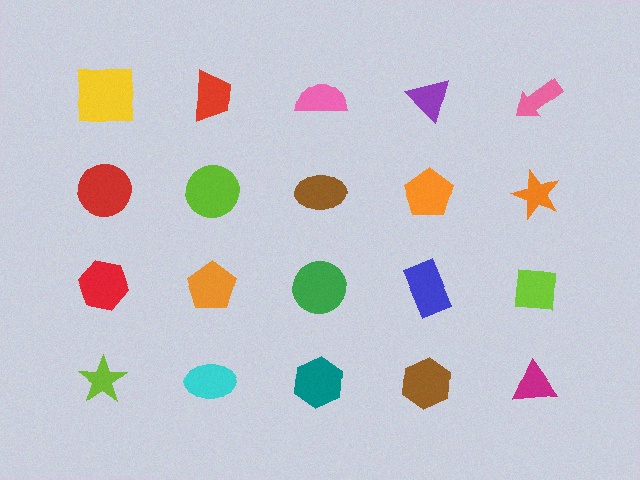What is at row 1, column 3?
A pink semicircle.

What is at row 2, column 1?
A red circle.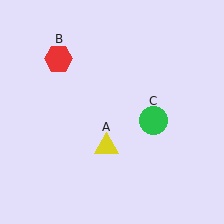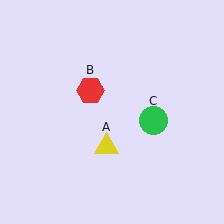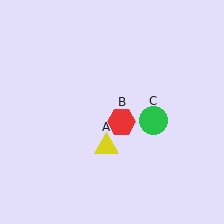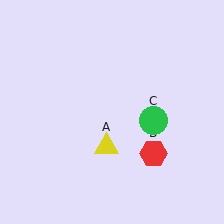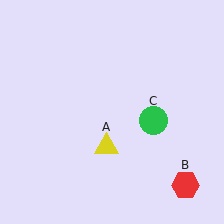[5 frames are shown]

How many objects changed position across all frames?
1 object changed position: red hexagon (object B).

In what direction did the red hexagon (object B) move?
The red hexagon (object B) moved down and to the right.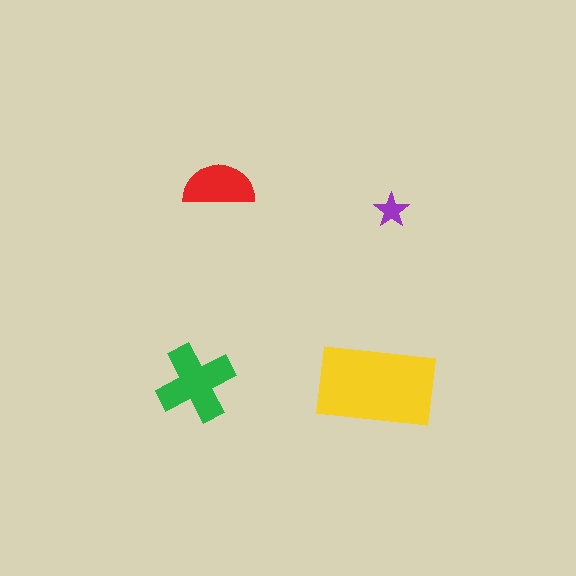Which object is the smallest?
The purple star.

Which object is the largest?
The yellow rectangle.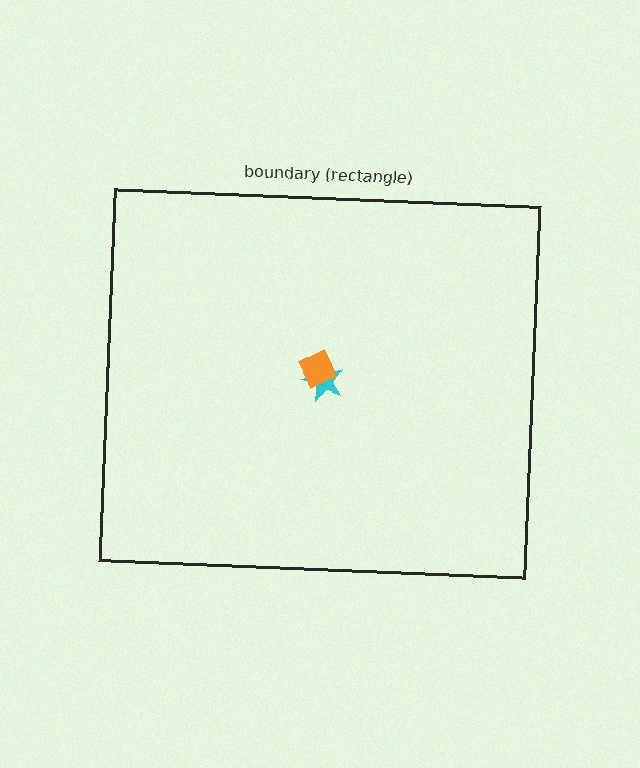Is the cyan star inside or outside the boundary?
Inside.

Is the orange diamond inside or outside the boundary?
Inside.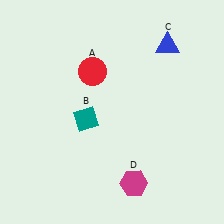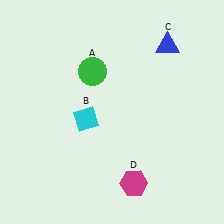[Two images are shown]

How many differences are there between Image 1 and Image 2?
There are 2 differences between the two images.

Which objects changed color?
A changed from red to green. B changed from teal to cyan.